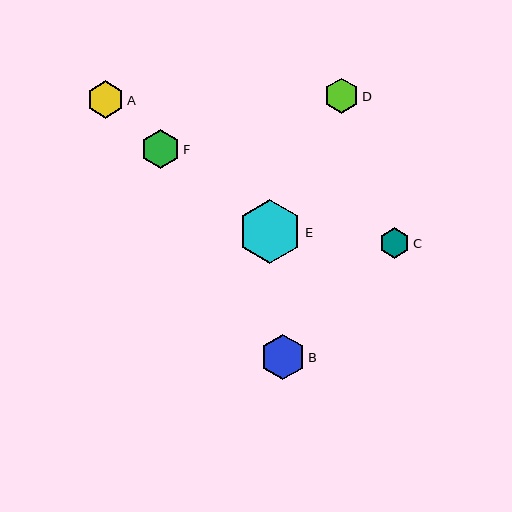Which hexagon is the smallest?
Hexagon C is the smallest with a size of approximately 30 pixels.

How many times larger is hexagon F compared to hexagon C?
Hexagon F is approximately 1.3 times the size of hexagon C.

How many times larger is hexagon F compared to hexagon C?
Hexagon F is approximately 1.3 times the size of hexagon C.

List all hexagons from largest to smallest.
From largest to smallest: E, B, F, A, D, C.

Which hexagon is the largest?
Hexagon E is the largest with a size of approximately 63 pixels.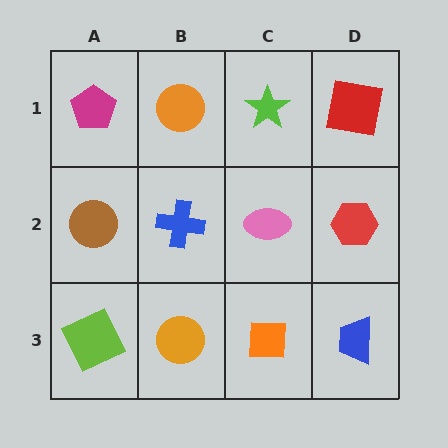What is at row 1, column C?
A lime star.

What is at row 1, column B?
An orange circle.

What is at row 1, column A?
A magenta pentagon.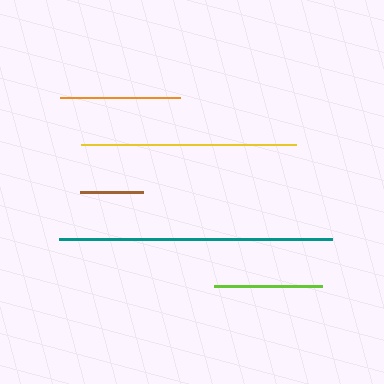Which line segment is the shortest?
The brown line is the shortest at approximately 63 pixels.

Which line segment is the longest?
The teal line is the longest at approximately 273 pixels.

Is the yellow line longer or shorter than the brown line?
The yellow line is longer than the brown line.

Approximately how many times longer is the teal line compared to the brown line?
The teal line is approximately 4.4 times the length of the brown line.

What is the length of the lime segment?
The lime segment is approximately 108 pixels long.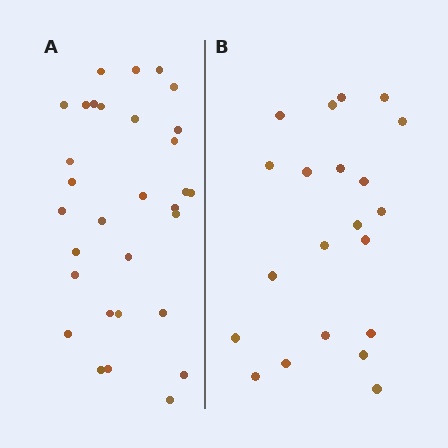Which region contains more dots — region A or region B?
Region A (the left region) has more dots.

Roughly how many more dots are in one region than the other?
Region A has roughly 10 or so more dots than region B.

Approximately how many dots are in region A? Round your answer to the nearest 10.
About 30 dots. (The exact count is 31, which rounds to 30.)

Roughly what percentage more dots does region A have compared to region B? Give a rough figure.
About 50% more.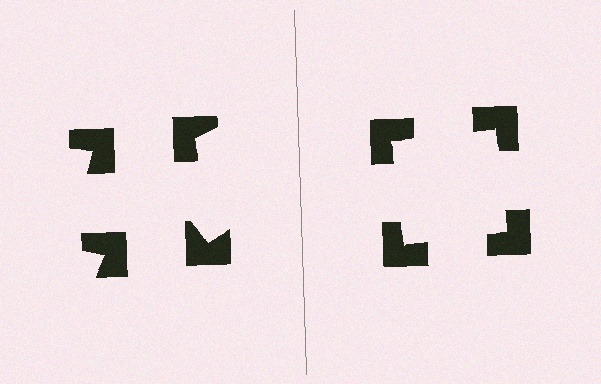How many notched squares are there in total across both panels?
8 — 4 on each side.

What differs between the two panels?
The notched squares are positioned identically on both sides; only the wedge orientations differ. On the right they align to a square; on the left they are misaligned.